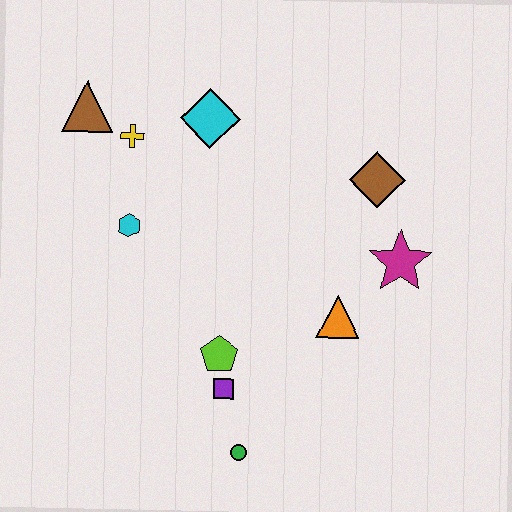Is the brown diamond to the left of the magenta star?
Yes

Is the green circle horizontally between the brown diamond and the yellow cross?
Yes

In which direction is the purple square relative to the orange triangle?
The purple square is to the left of the orange triangle.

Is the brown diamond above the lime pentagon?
Yes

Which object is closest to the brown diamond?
The magenta star is closest to the brown diamond.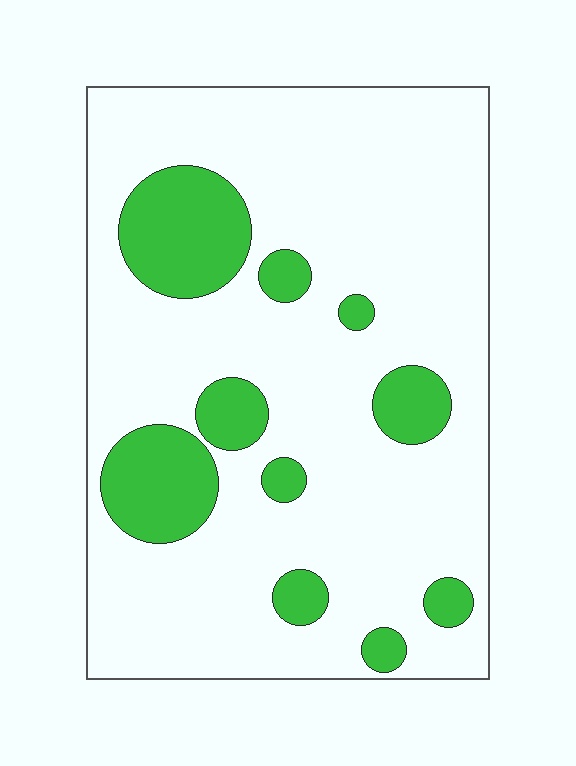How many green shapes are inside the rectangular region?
10.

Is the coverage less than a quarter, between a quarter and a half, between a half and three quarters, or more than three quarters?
Less than a quarter.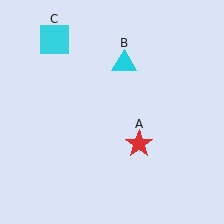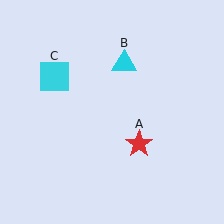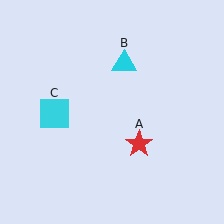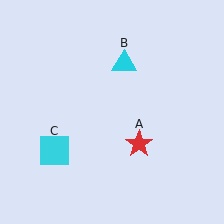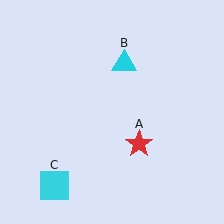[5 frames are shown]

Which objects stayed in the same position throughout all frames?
Red star (object A) and cyan triangle (object B) remained stationary.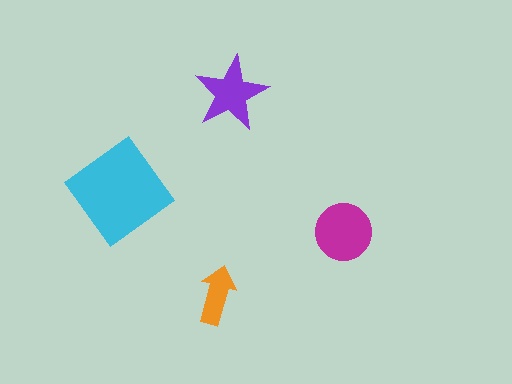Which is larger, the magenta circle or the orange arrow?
The magenta circle.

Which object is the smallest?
The orange arrow.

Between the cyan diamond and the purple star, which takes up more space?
The cyan diamond.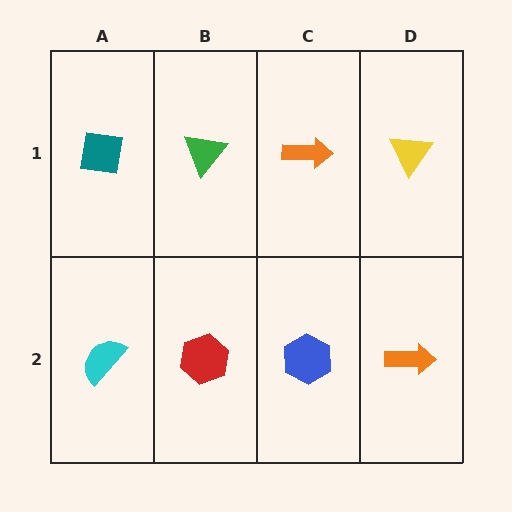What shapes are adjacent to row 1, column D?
An orange arrow (row 2, column D), an orange arrow (row 1, column C).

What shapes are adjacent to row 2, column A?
A teal square (row 1, column A), a red hexagon (row 2, column B).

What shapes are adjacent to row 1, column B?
A red hexagon (row 2, column B), a teal square (row 1, column A), an orange arrow (row 1, column C).